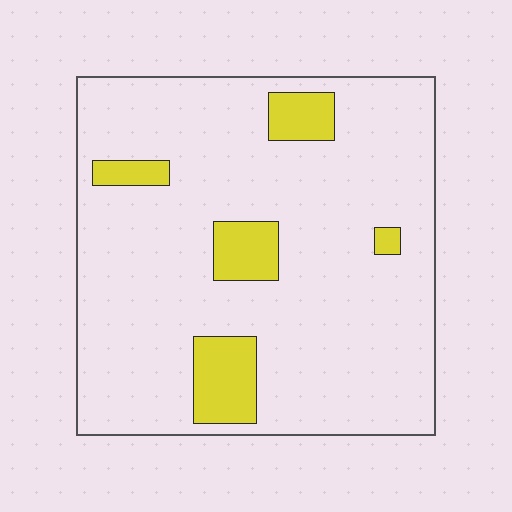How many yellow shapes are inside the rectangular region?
5.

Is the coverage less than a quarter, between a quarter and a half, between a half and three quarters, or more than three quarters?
Less than a quarter.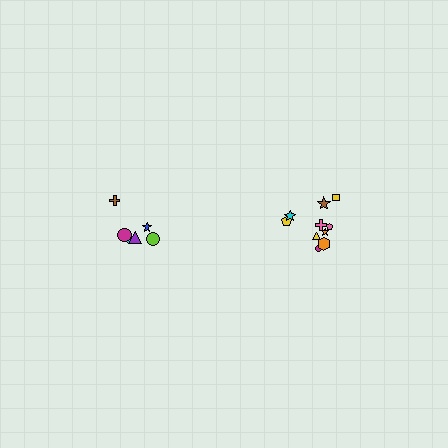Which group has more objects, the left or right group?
The right group.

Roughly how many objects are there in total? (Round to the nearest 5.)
Roughly 15 objects in total.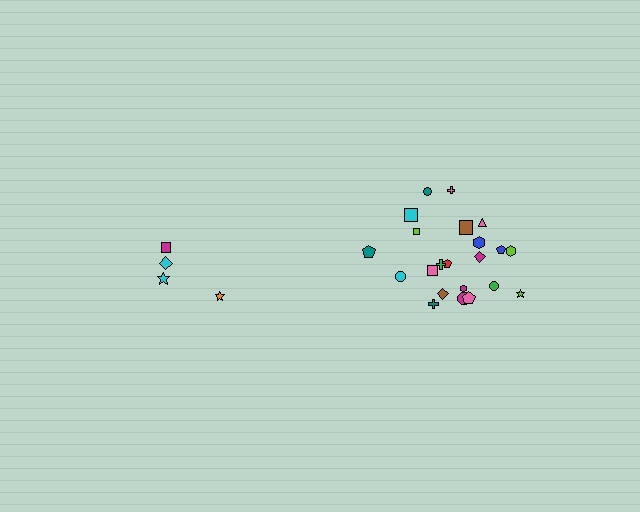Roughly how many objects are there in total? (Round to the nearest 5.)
Roughly 25 objects in total.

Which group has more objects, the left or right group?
The right group.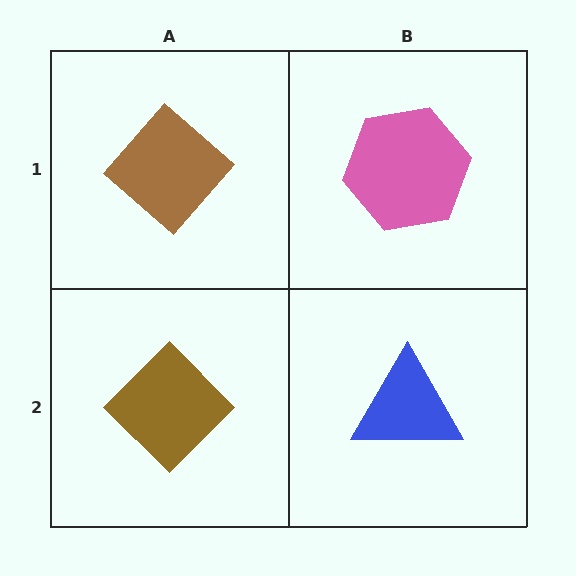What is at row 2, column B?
A blue triangle.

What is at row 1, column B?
A pink hexagon.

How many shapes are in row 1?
2 shapes.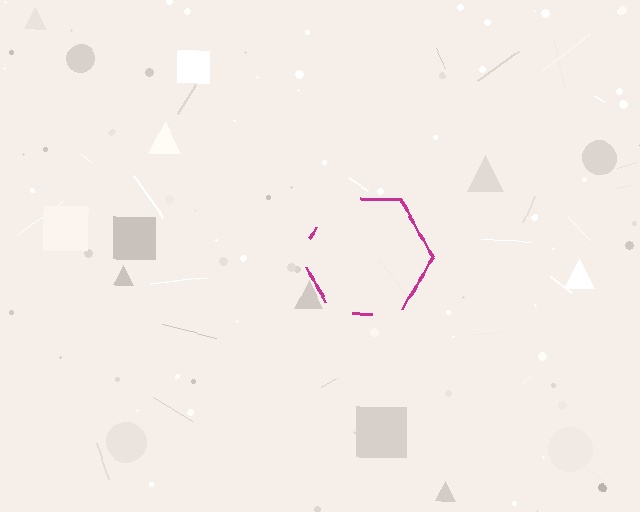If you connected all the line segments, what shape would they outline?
They would outline a hexagon.